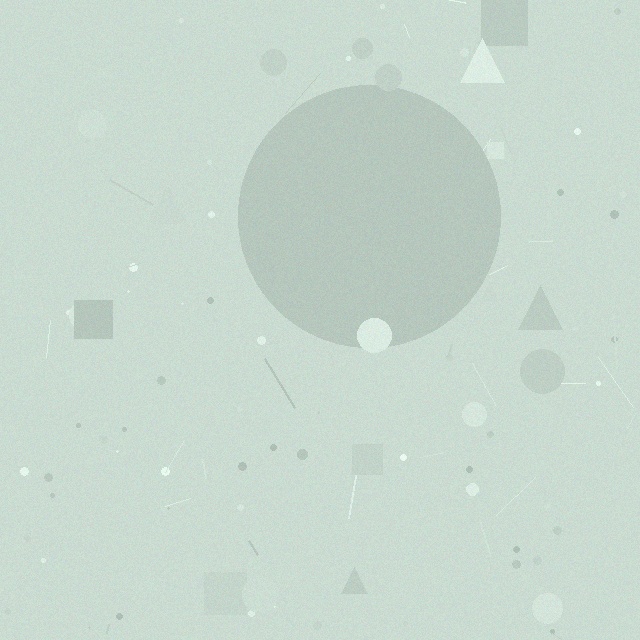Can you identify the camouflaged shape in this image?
The camouflaged shape is a circle.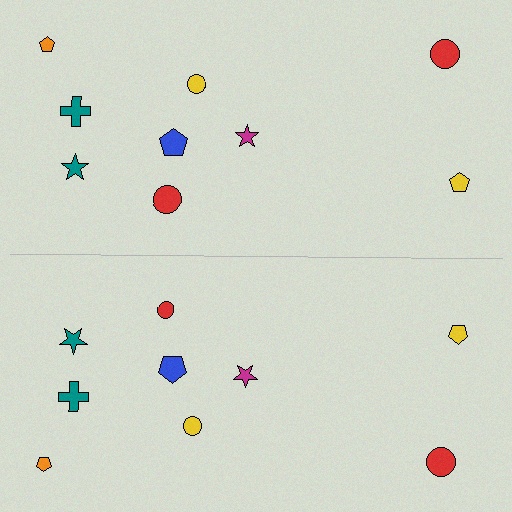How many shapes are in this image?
There are 18 shapes in this image.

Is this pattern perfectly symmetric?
No, the pattern is not perfectly symmetric. The red circle on the bottom side has a different size than its mirror counterpart.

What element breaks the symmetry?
The red circle on the bottom side has a different size than its mirror counterpart.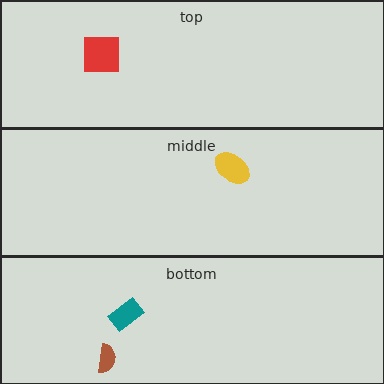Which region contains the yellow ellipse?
The middle region.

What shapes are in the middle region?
The yellow ellipse.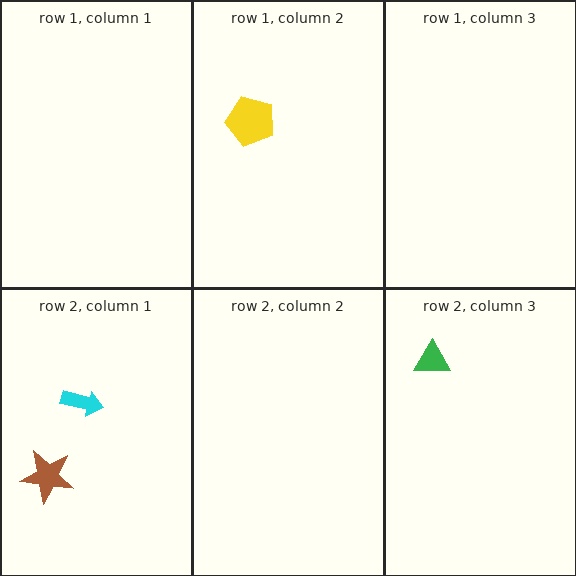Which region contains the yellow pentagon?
The row 1, column 2 region.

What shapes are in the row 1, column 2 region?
The yellow pentagon.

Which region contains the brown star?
The row 2, column 1 region.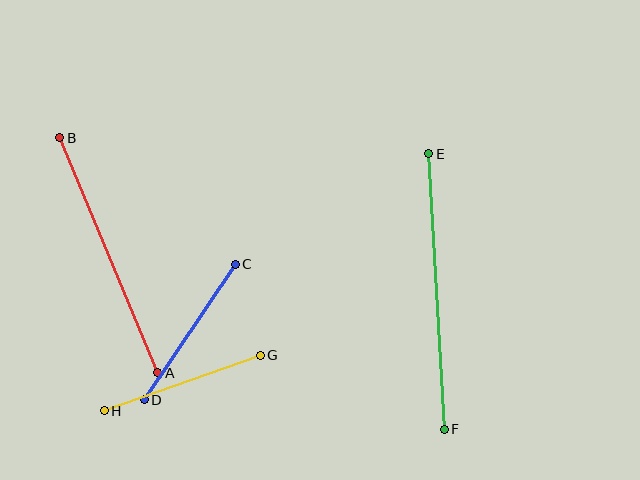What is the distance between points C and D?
The distance is approximately 163 pixels.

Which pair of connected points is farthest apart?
Points E and F are farthest apart.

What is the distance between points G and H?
The distance is approximately 166 pixels.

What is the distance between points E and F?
The distance is approximately 276 pixels.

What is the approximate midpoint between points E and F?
The midpoint is at approximately (437, 292) pixels.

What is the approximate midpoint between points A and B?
The midpoint is at approximately (109, 255) pixels.